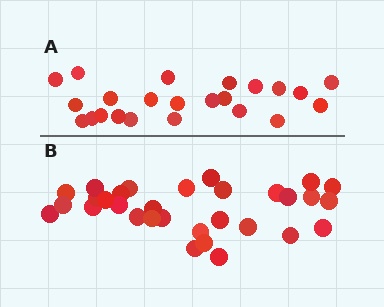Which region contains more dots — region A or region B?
Region B (the bottom region) has more dots.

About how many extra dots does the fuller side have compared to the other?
Region B has roughly 8 or so more dots than region A.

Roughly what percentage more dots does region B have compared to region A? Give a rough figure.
About 35% more.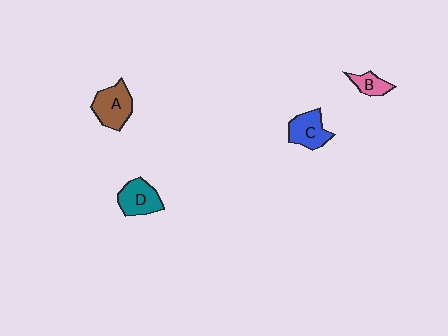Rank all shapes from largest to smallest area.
From largest to smallest: A (brown), D (teal), C (blue), B (pink).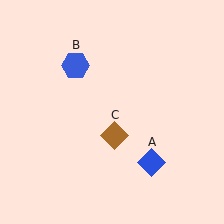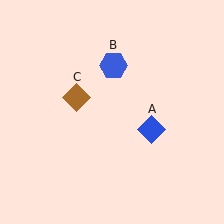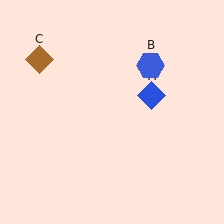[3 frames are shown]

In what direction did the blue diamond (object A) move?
The blue diamond (object A) moved up.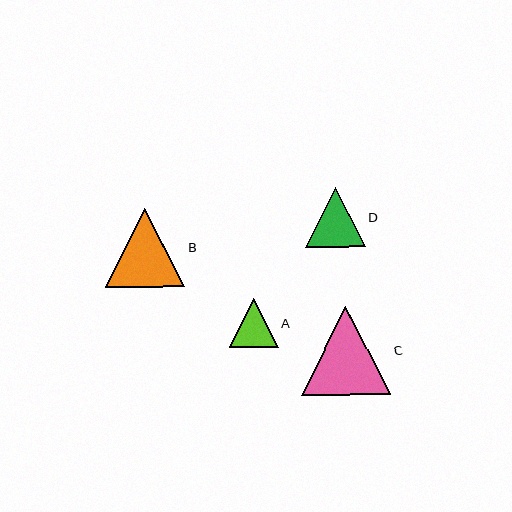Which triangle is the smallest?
Triangle A is the smallest with a size of approximately 49 pixels.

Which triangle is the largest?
Triangle C is the largest with a size of approximately 89 pixels.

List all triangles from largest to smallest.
From largest to smallest: C, B, D, A.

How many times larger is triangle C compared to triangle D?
Triangle C is approximately 1.5 times the size of triangle D.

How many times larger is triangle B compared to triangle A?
Triangle B is approximately 1.6 times the size of triangle A.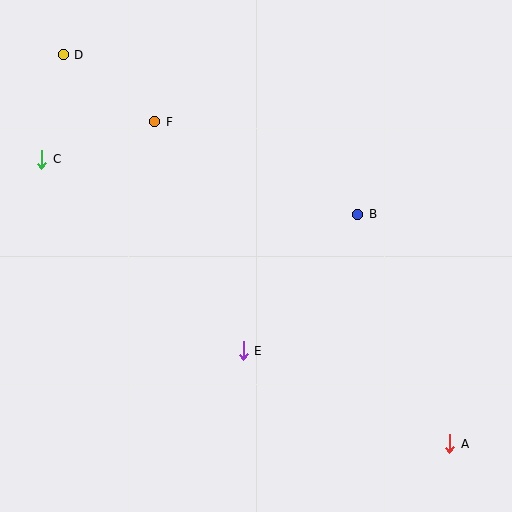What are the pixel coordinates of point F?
Point F is at (155, 122).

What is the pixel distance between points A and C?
The distance between A and C is 497 pixels.